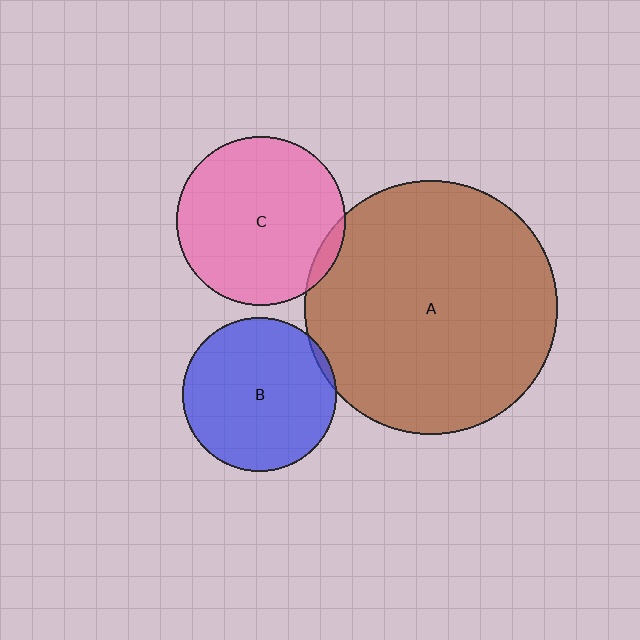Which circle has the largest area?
Circle A (brown).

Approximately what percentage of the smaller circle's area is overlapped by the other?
Approximately 5%.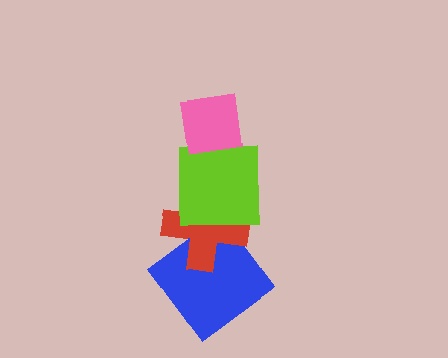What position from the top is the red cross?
The red cross is 3rd from the top.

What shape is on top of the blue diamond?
The red cross is on top of the blue diamond.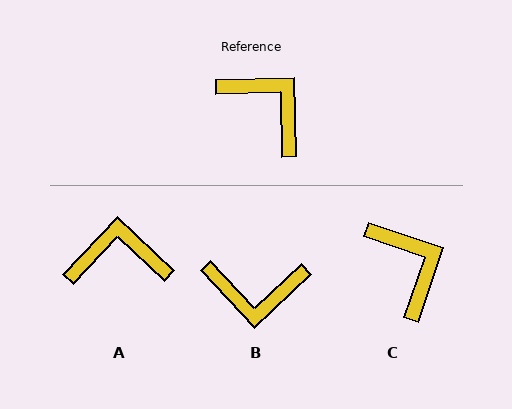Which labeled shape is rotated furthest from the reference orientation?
B, about 138 degrees away.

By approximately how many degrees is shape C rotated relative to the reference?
Approximately 20 degrees clockwise.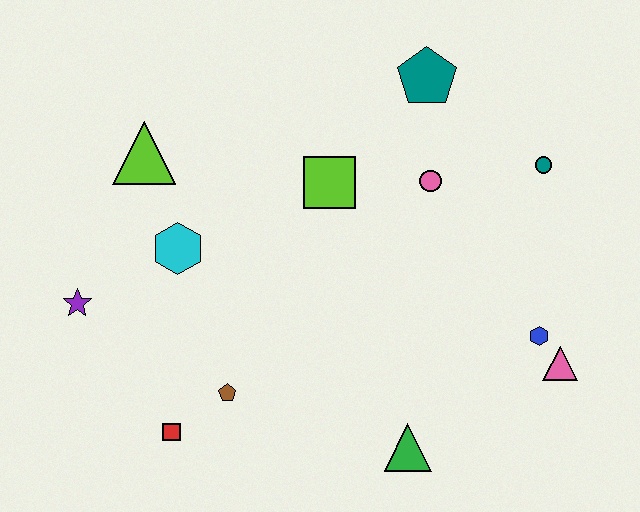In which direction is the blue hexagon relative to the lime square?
The blue hexagon is to the right of the lime square.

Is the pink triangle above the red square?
Yes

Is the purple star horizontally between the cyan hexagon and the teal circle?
No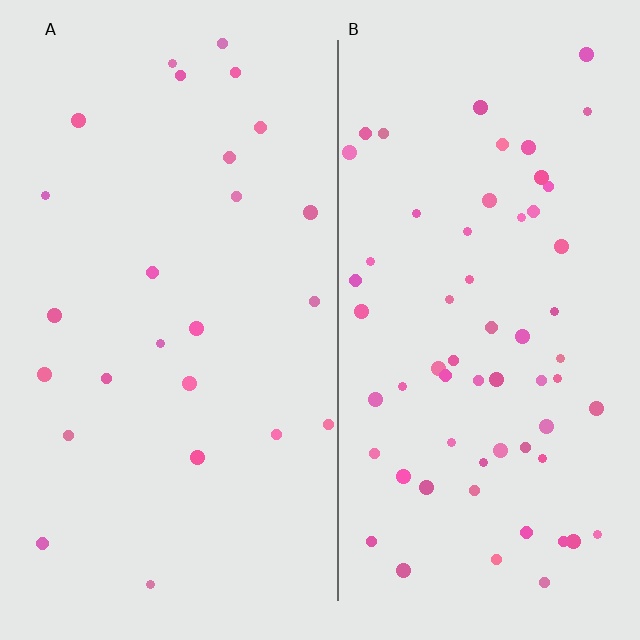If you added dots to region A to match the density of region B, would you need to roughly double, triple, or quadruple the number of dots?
Approximately triple.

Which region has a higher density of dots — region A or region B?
B (the right).